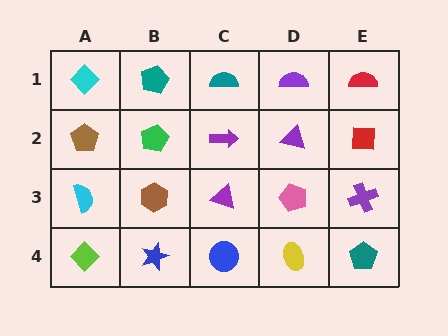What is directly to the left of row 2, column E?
A purple triangle.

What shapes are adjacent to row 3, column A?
A brown pentagon (row 2, column A), a lime diamond (row 4, column A), a brown hexagon (row 3, column B).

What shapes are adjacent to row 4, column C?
A purple triangle (row 3, column C), a blue star (row 4, column B), a yellow ellipse (row 4, column D).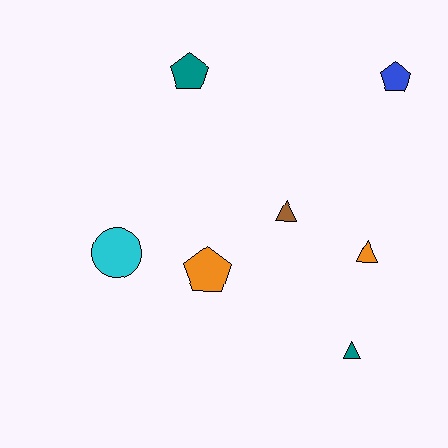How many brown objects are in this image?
There is 1 brown object.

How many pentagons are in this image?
There are 3 pentagons.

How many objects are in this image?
There are 7 objects.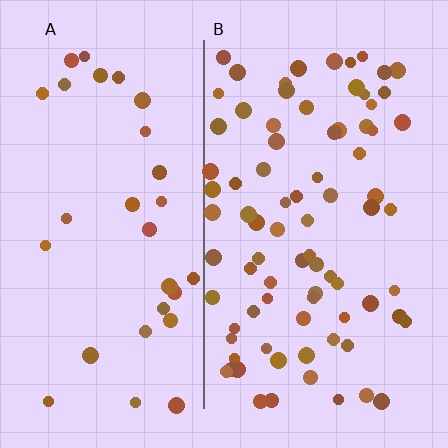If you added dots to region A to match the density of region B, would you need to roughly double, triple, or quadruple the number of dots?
Approximately triple.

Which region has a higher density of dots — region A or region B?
B (the right).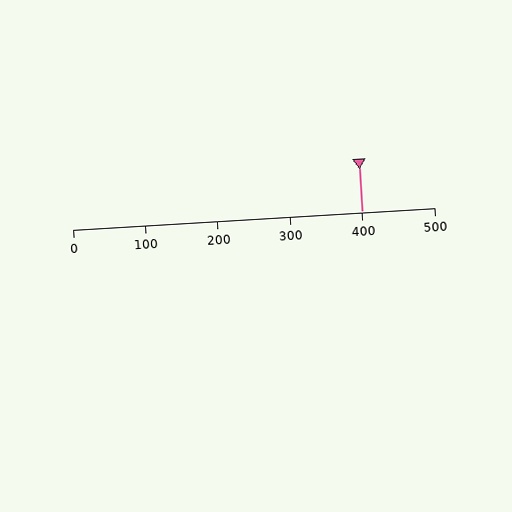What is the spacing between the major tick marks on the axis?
The major ticks are spaced 100 apart.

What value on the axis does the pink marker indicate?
The marker indicates approximately 400.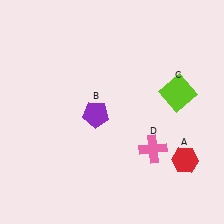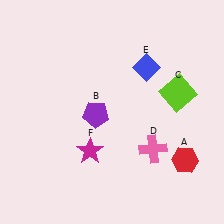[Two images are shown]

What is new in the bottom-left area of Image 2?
A magenta star (F) was added in the bottom-left area of Image 2.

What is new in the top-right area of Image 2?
A blue diamond (E) was added in the top-right area of Image 2.